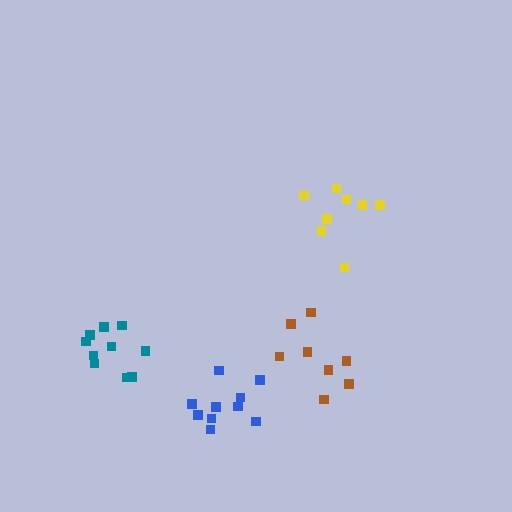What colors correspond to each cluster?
The clusters are colored: yellow, teal, brown, blue.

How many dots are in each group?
Group 1: 8 dots, Group 2: 10 dots, Group 3: 8 dots, Group 4: 10 dots (36 total).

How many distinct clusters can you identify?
There are 4 distinct clusters.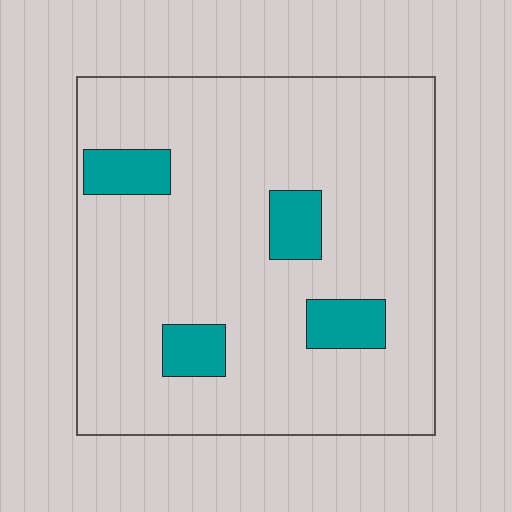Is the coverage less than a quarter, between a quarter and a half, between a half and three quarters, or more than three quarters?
Less than a quarter.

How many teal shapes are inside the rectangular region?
4.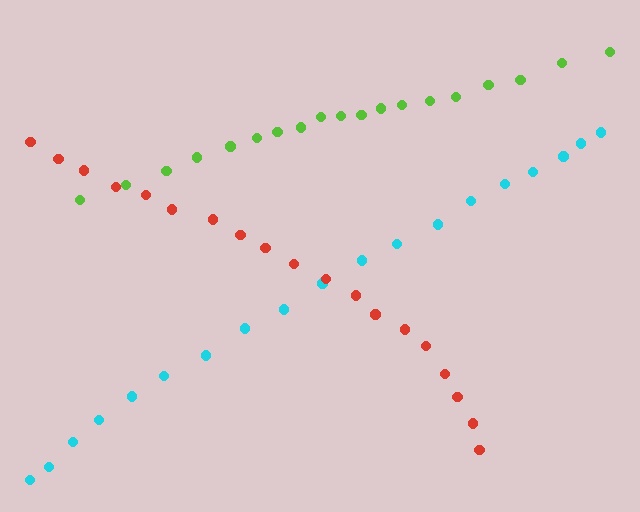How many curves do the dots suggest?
There are 3 distinct paths.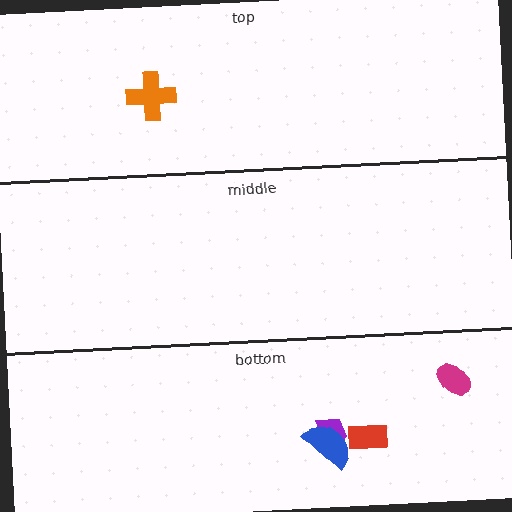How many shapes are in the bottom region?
4.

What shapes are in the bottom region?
The magenta ellipse, the red rectangle, the purple trapezoid, the blue semicircle.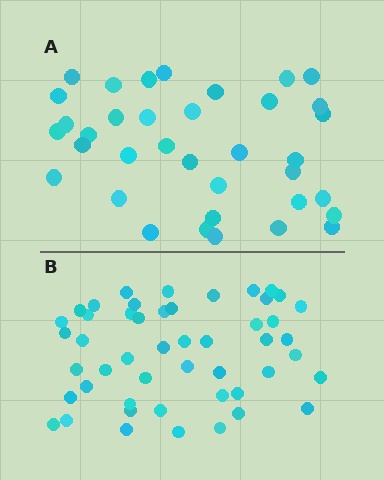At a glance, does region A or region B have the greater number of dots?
Region B (the bottom region) has more dots.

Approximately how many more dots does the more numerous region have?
Region B has approximately 15 more dots than region A.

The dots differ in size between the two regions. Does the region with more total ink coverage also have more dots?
No. Region A has more total ink coverage because its dots are larger, but region B actually contains more individual dots. Total area can be misleading — the number of items is what matters here.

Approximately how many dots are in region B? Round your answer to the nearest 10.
About 50 dots. (The exact count is 49, which rounds to 50.)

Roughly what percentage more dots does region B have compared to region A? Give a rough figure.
About 35% more.